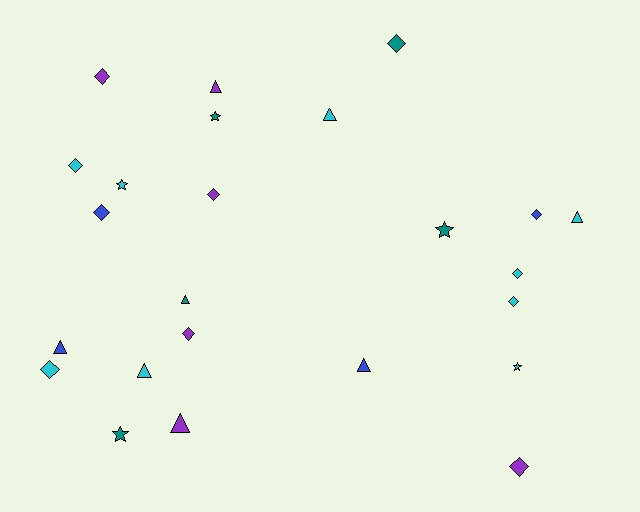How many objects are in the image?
There are 24 objects.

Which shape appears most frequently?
Diamond, with 11 objects.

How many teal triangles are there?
There is 1 teal triangle.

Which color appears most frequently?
Cyan, with 9 objects.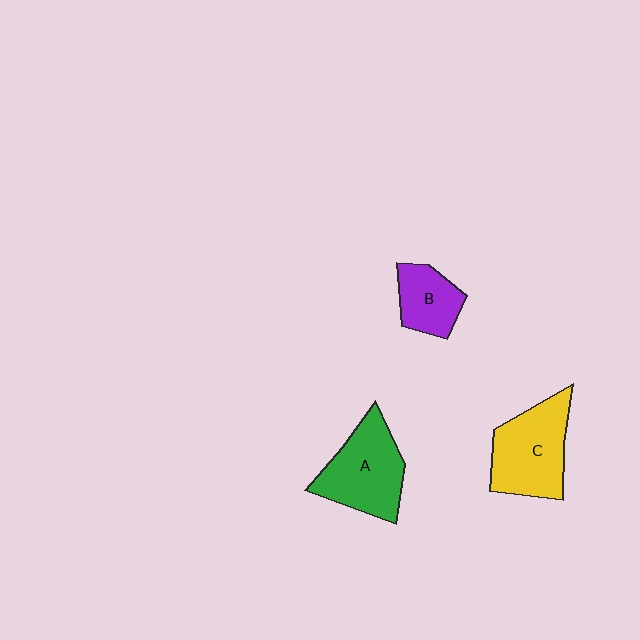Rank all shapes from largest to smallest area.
From largest to smallest: C (yellow), A (green), B (purple).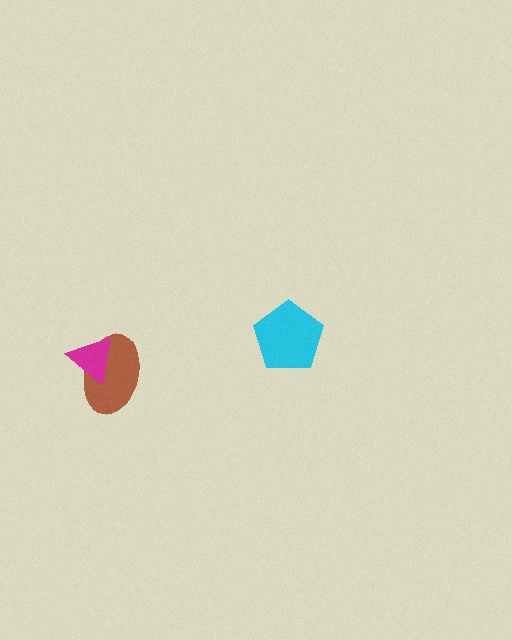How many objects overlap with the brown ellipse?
1 object overlaps with the brown ellipse.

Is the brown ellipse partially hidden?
Yes, it is partially covered by another shape.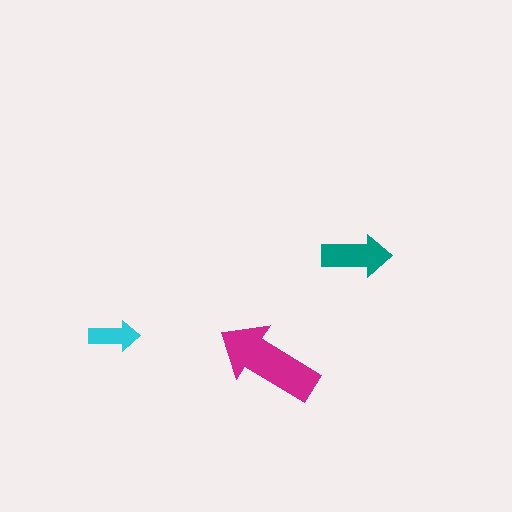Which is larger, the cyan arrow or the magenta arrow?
The magenta one.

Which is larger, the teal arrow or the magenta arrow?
The magenta one.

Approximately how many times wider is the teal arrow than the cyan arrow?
About 1.5 times wider.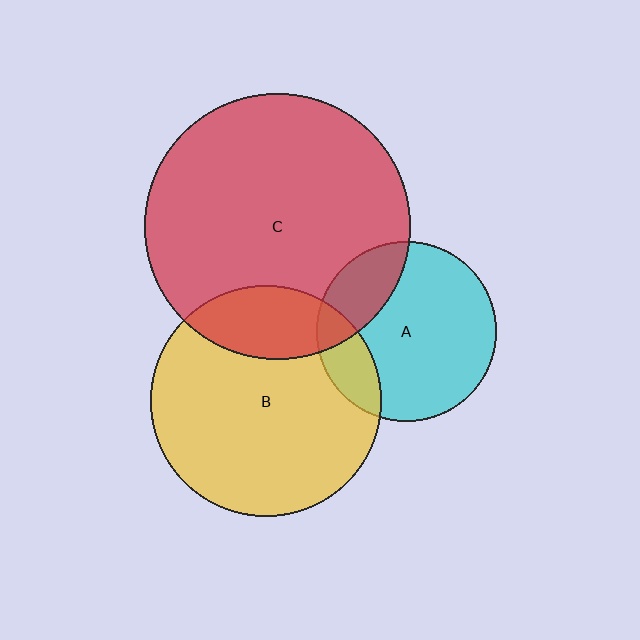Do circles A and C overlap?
Yes.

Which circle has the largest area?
Circle C (red).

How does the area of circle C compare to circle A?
Approximately 2.2 times.